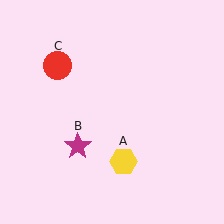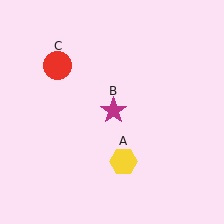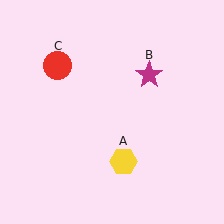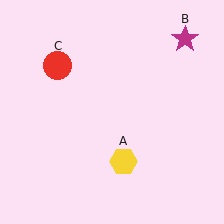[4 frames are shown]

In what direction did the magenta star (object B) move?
The magenta star (object B) moved up and to the right.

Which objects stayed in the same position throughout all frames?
Yellow hexagon (object A) and red circle (object C) remained stationary.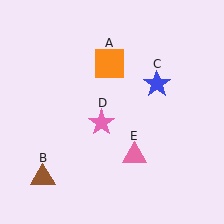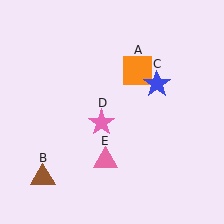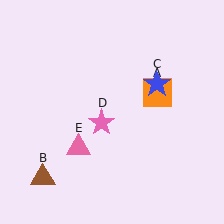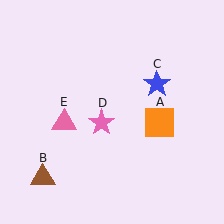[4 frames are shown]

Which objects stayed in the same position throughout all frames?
Brown triangle (object B) and blue star (object C) and pink star (object D) remained stationary.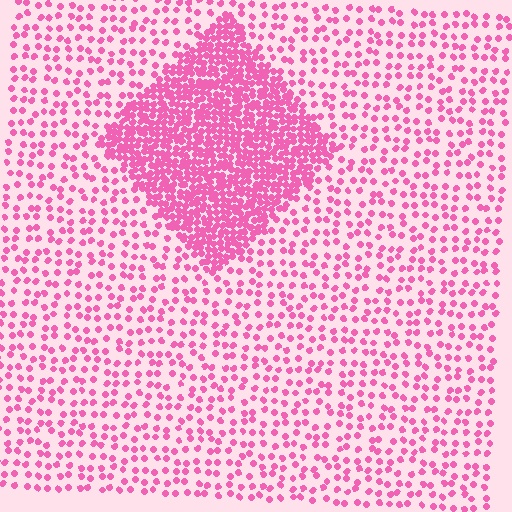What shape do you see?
I see a diamond.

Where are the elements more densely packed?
The elements are more densely packed inside the diamond boundary.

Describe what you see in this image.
The image contains small pink elements arranged at two different densities. A diamond-shaped region is visible where the elements are more densely packed than the surrounding area.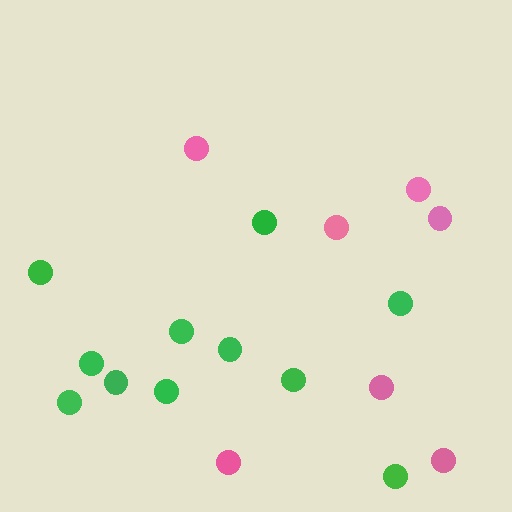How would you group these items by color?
There are 2 groups: one group of green circles (11) and one group of pink circles (7).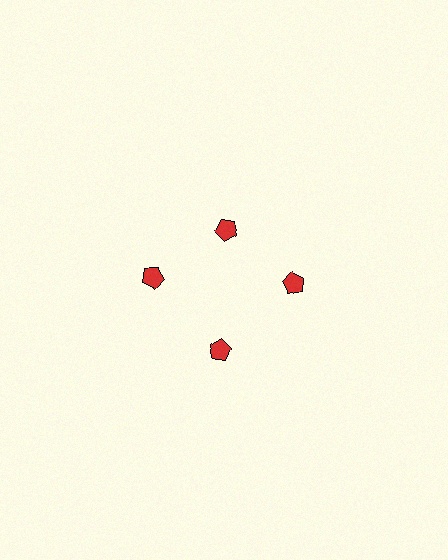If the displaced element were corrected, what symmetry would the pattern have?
It would have 4-fold rotational symmetry — the pattern would map onto itself every 90 degrees.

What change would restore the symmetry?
The symmetry would be restored by moving it outward, back onto the ring so that all 4 pentagons sit at equal angles and equal distance from the center.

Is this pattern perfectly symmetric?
No. The 4 red pentagons are arranged in a ring, but one element near the 12 o'clock position is pulled inward toward the center, breaking the 4-fold rotational symmetry.